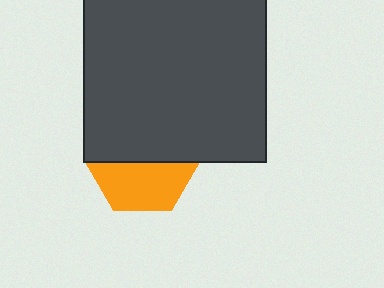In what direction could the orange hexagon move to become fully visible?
The orange hexagon could move down. That would shift it out from behind the dark gray square entirely.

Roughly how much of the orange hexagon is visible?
About half of it is visible (roughly 46%).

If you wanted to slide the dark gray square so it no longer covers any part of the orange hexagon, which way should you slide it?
Slide it up — that is the most direct way to separate the two shapes.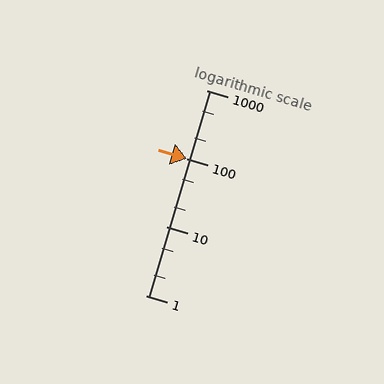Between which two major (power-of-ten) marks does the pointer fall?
The pointer is between 10 and 100.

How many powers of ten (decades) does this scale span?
The scale spans 3 decades, from 1 to 1000.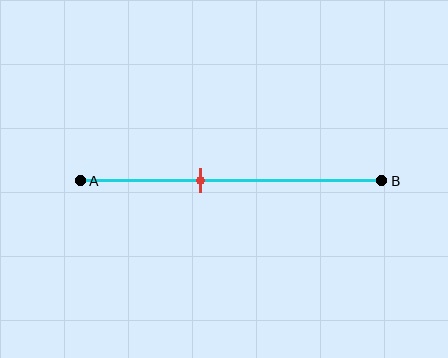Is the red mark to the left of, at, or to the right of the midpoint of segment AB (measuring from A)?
The red mark is to the left of the midpoint of segment AB.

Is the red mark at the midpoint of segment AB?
No, the mark is at about 40% from A, not at the 50% midpoint.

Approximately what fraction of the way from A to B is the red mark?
The red mark is approximately 40% of the way from A to B.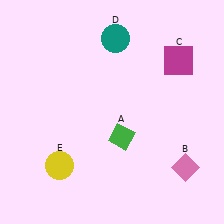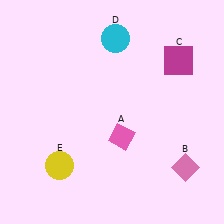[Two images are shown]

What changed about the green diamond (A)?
In Image 1, A is green. In Image 2, it changed to pink.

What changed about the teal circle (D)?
In Image 1, D is teal. In Image 2, it changed to cyan.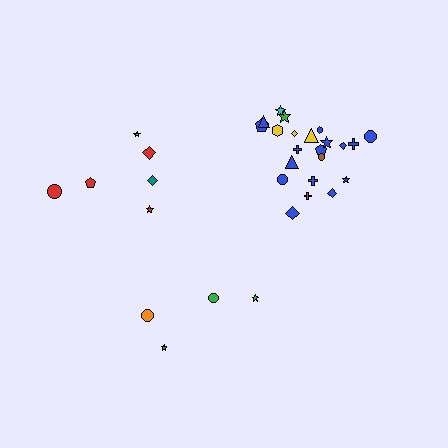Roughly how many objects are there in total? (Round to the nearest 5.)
Roughly 30 objects in total.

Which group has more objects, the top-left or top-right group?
The top-right group.